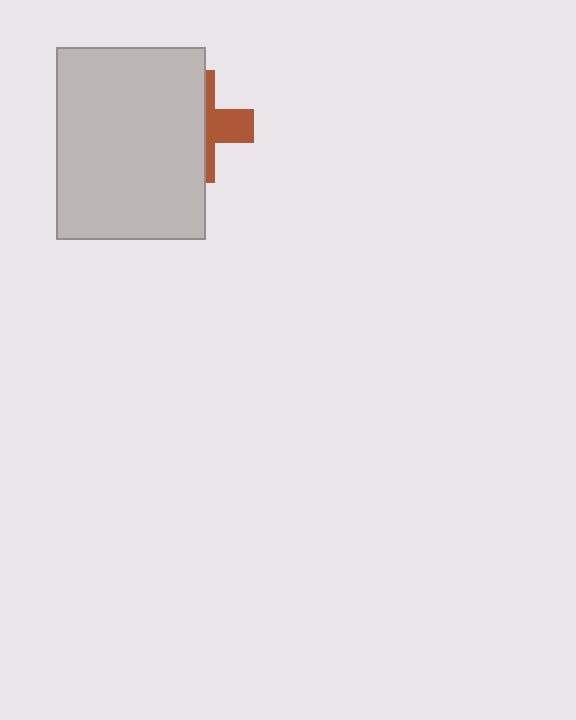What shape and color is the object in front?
The object in front is a light gray rectangle.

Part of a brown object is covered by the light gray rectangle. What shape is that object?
It is a cross.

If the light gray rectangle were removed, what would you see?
You would see the complete brown cross.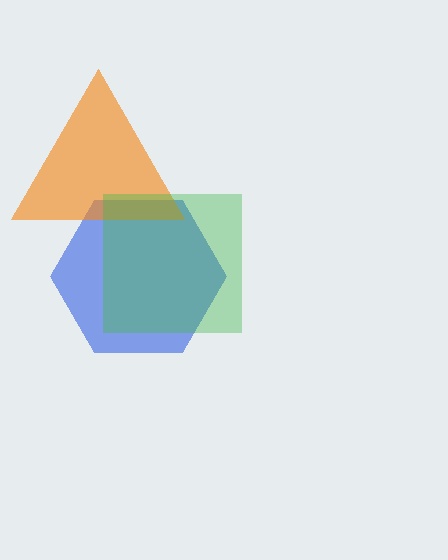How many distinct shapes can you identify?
There are 3 distinct shapes: a blue hexagon, an orange triangle, a green square.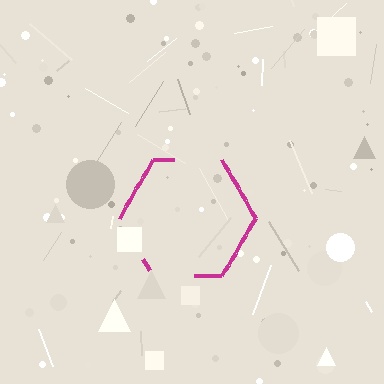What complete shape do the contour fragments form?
The contour fragments form a hexagon.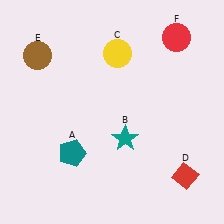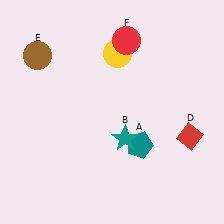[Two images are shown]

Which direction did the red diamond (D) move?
The red diamond (D) moved up.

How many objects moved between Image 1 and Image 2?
3 objects moved between the two images.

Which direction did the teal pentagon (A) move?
The teal pentagon (A) moved right.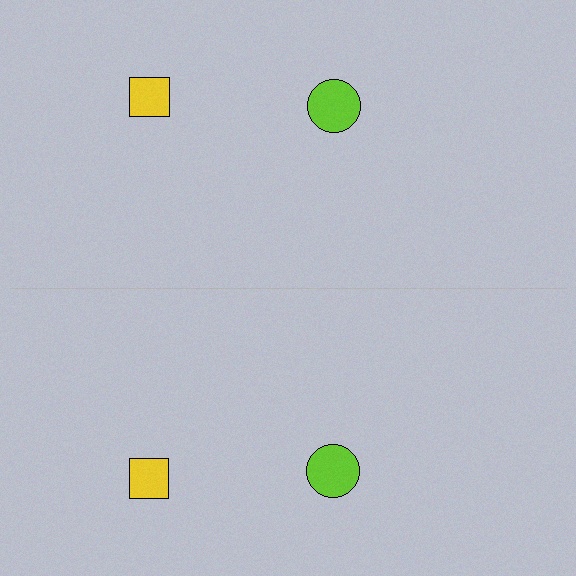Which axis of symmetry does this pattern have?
The pattern has a horizontal axis of symmetry running through the center of the image.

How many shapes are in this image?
There are 4 shapes in this image.